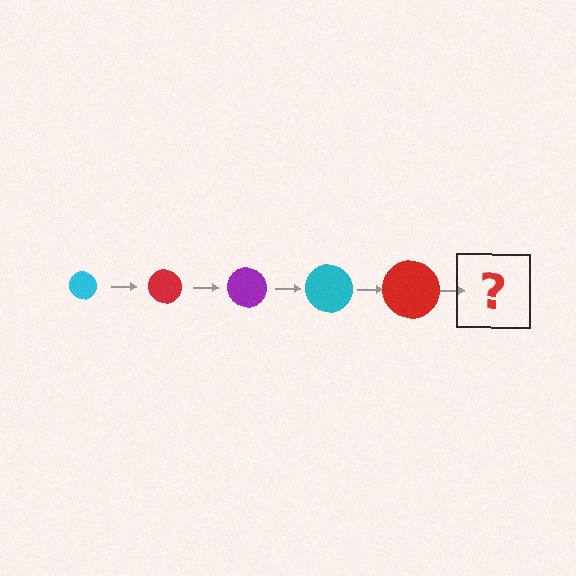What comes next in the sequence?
The next element should be a purple circle, larger than the previous one.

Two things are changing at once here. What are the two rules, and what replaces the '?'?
The two rules are that the circle grows larger each step and the color cycles through cyan, red, and purple. The '?' should be a purple circle, larger than the previous one.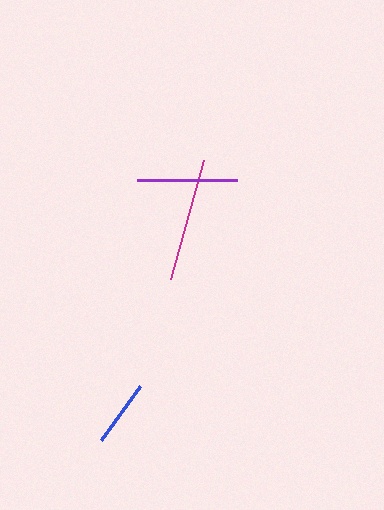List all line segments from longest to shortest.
From longest to shortest: magenta, purple, blue.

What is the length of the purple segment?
The purple segment is approximately 100 pixels long.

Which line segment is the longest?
The magenta line is the longest at approximately 124 pixels.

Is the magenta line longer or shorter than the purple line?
The magenta line is longer than the purple line.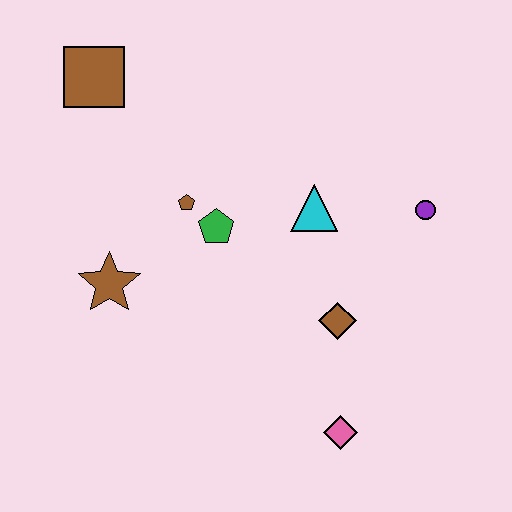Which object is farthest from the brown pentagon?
The pink diamond is farthest from the brown pentagon.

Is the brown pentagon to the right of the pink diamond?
No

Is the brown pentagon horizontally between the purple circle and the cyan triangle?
No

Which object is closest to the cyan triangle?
The green pentagon is closest to the cyan triangle.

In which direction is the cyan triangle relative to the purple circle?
The cyan triangle is to the left of the purple circle.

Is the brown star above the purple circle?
No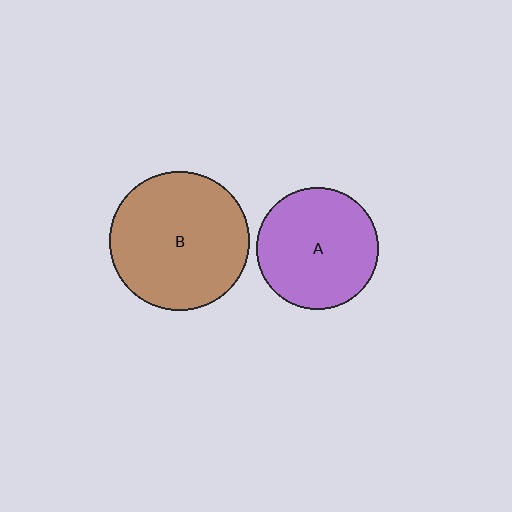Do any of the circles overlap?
No, none of the circles overlap.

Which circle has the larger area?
Circle B (brown).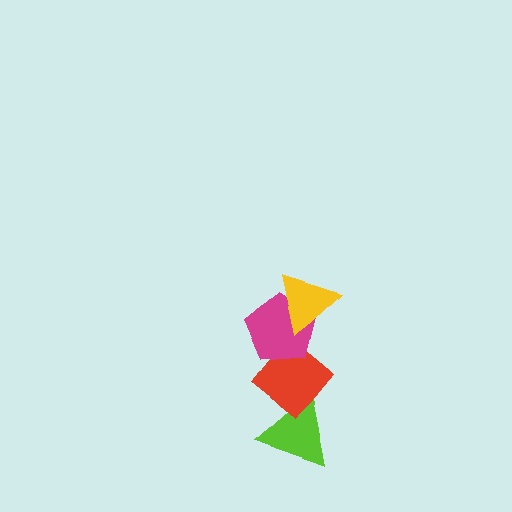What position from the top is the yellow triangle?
The yellow triangle is 1st from the top.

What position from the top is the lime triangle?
The lime triangle is 4th from the top.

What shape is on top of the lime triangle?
The red diamond is on top of the lime triangle.